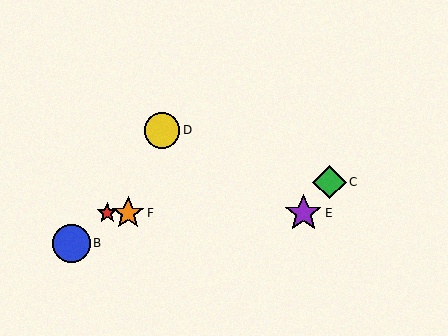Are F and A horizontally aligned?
Yes, both are at y≈213.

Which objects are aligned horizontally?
Objects A, E, F are aligned horizontally.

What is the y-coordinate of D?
Object D is at y≈130.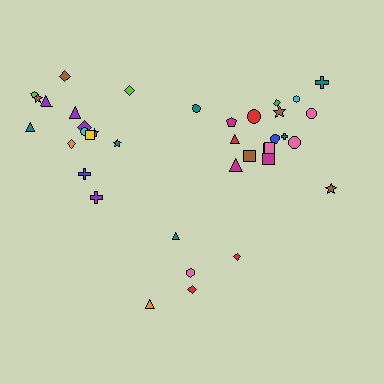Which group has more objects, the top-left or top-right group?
The top-right group.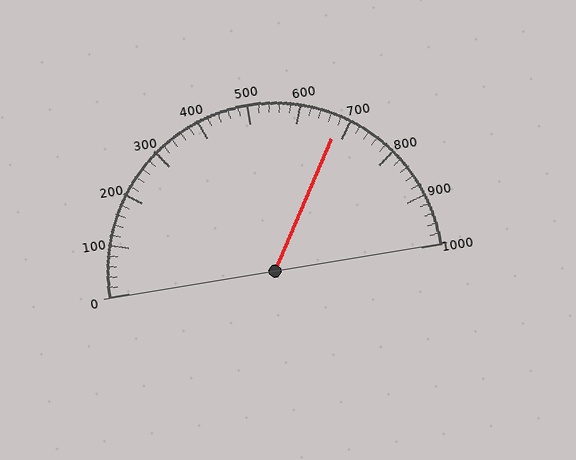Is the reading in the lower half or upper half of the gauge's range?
The reading is in the upper half of the range (0 to 1000).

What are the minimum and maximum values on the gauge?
The gauge ranges from 0 to 1000.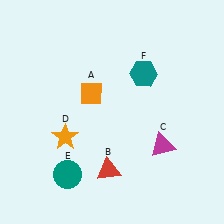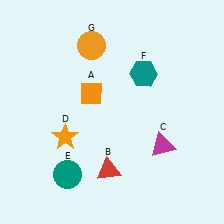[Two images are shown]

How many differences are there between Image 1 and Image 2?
There is 1 difference between the two images.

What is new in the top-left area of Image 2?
An orange circle (G) was added in the top-left area of Image 2.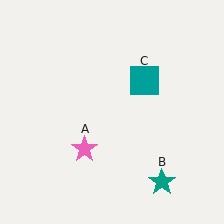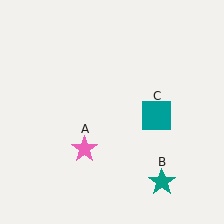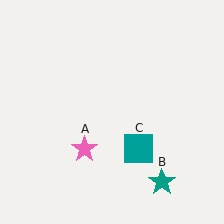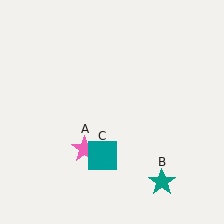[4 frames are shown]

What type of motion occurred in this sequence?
The teal square (object C) rotated clockwise around the center of the scene.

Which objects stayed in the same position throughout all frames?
Pink star (object A) and teal star (object B) remained stationary.